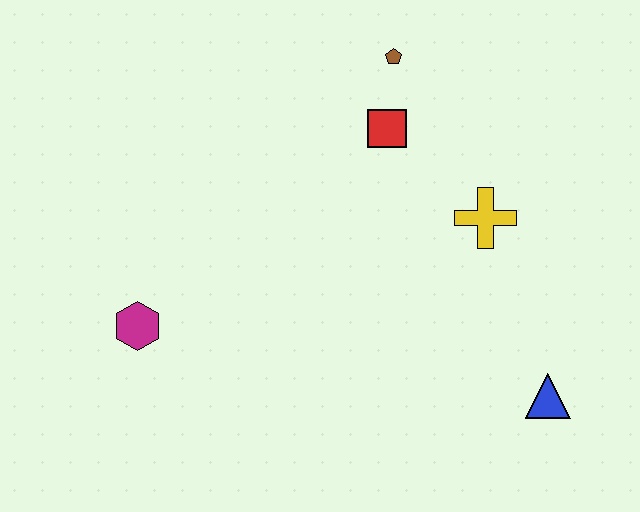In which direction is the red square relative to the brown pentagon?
The red square is below the brown pentagon.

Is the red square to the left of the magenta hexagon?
No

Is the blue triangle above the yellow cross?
No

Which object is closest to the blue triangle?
The yellow cross is closest to the blue triangle.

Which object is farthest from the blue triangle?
The magenta hexagon is farthest from the blue triangle.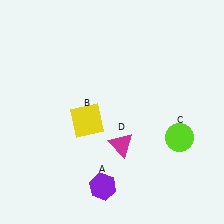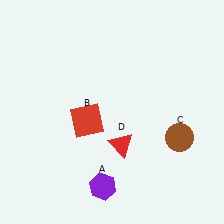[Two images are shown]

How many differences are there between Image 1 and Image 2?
There are 3 differences between the two images.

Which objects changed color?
B changed from yellow to red. C changed from lime to brown. D changed from magenta to red.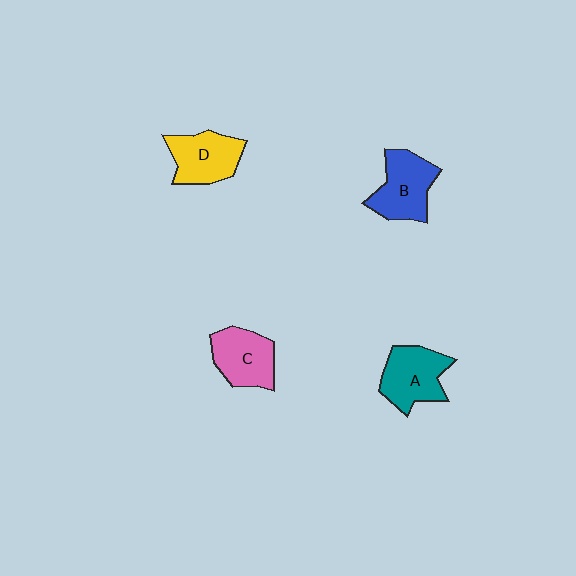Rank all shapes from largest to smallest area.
From largest to smallest: B (blue), A (teal), D (yellow), C (pink).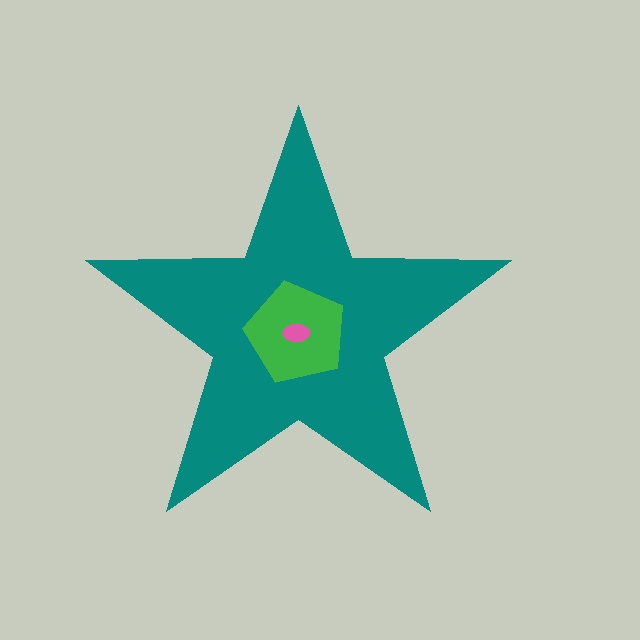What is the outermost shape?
The teal star.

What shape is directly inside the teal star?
The green pentagon.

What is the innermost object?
The pink ellipse.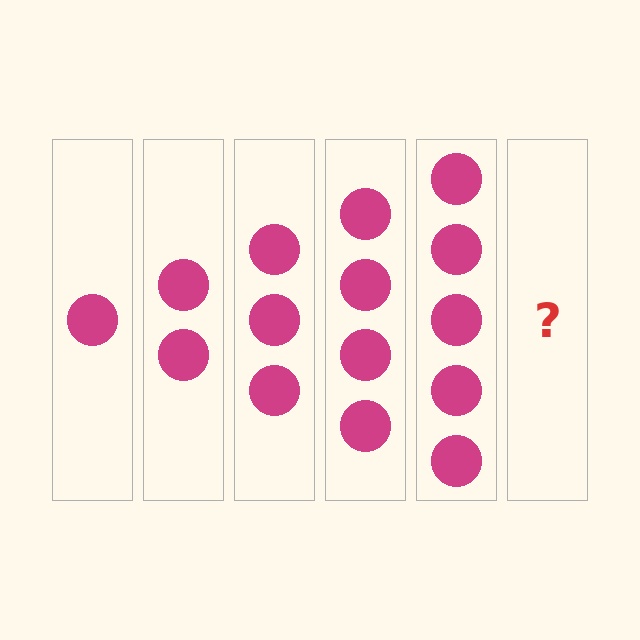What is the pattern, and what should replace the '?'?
The pattern is that each step adds one more circle. The '?' should be 6 circles.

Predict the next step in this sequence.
The next step is 6 circles.